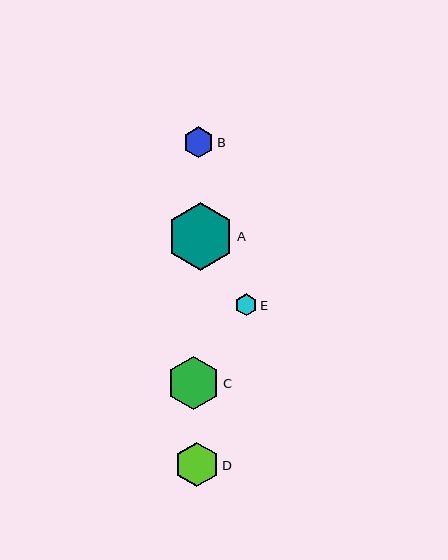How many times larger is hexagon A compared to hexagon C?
Hexagon A is approximately 1.3 times the size of hexagon C.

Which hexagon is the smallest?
Hexagon E is the smallest with a size of approximately 22 pixels.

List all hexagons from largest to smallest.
From largest to smallest: A, C, D, B, E.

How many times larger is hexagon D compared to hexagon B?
Hexagon D is approximately 1.4 times the size of hexagon B.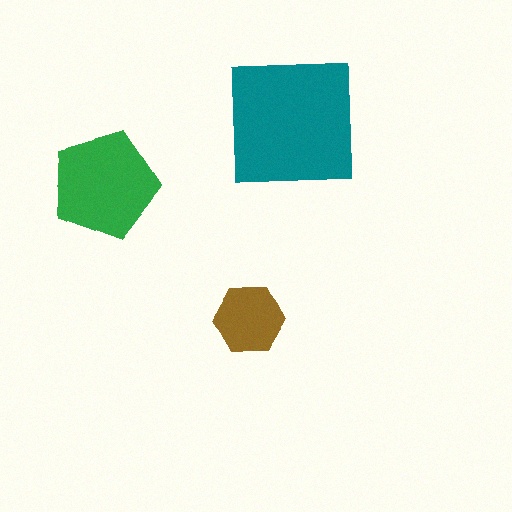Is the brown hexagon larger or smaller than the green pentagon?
Smaller.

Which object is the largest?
The teal square.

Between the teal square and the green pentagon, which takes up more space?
The teal square.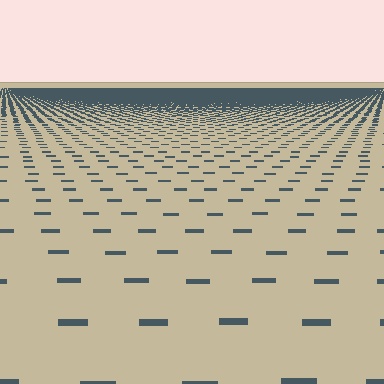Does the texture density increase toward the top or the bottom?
Density increases toward the top.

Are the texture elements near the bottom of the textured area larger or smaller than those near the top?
Larger. Near the bottom, elements are closer to the viewer and appear at a bigger on-screen size.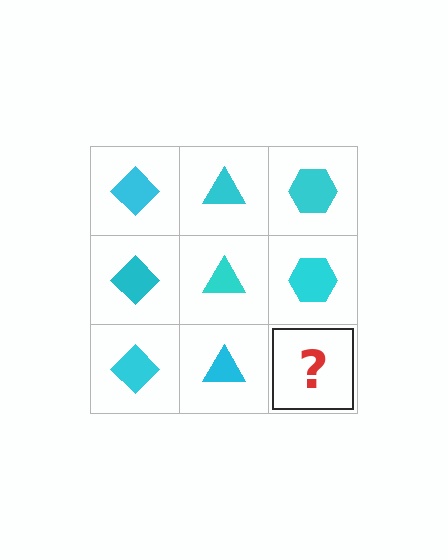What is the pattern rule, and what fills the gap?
The rule is that each column has a consistent shape. The gap should be filled with a cyan hexagon.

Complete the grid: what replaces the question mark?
The question mark should be replaced with a cyan hexagon.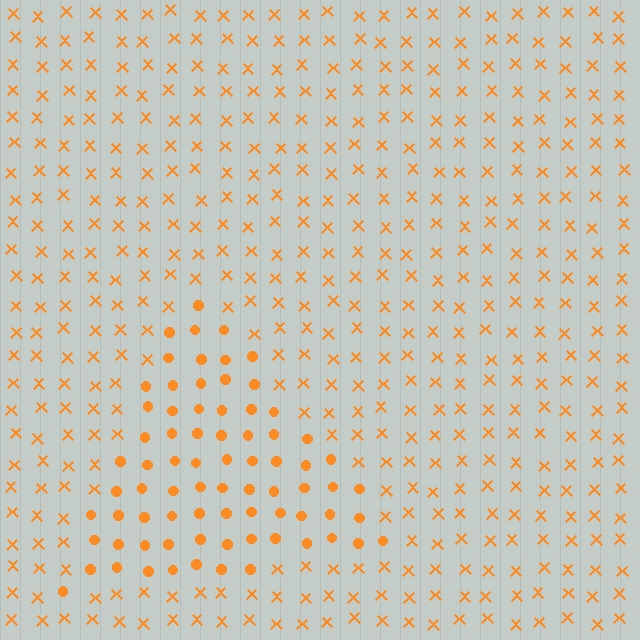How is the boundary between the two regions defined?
The boundary is defined by a change in element shape: circles inside vs. X marks outside. All elements share the same color and spacing.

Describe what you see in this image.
The image is filled with small orange elements arranged in a uniform grid. A triangle-shaped region contains circles, while the surrounding area contains X marks. The boundary is defined purely by the change in element shape.